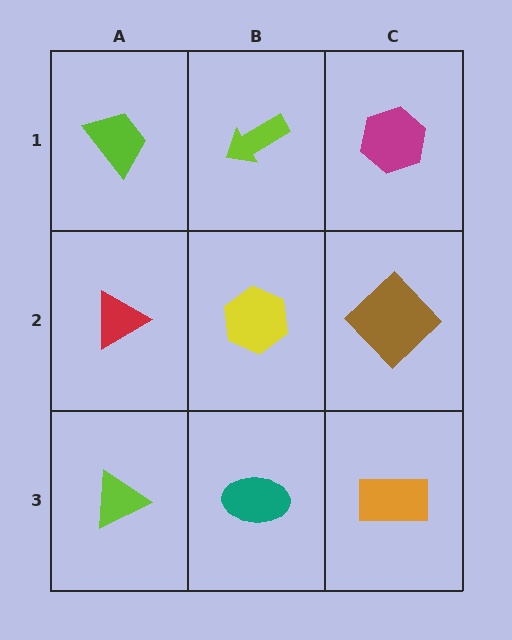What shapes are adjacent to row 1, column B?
A yellow hexagon (row 2, column B), a lime trapezoid (row 1, column A), a magenta hexagon (row 1, column C).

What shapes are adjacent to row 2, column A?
A lime trapezoid (row 1, column A), a lime triangle (row 3, column A), a yellow hexagon (row 2, column B).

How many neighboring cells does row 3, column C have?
2.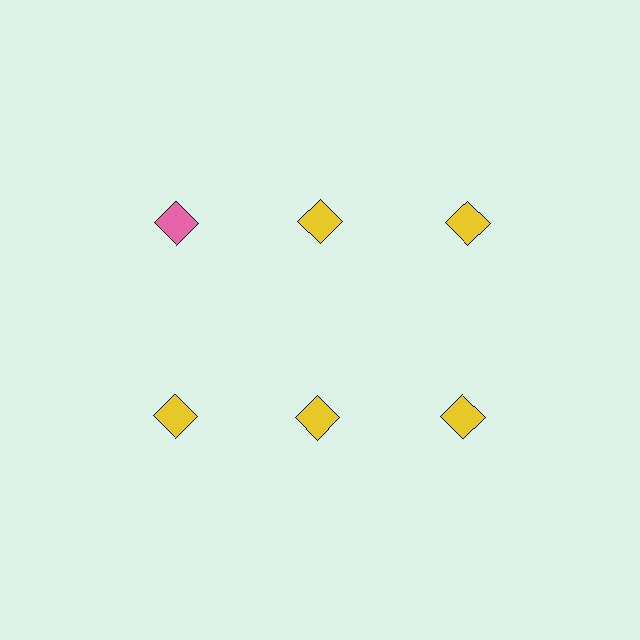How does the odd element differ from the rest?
It has a different color: pink instead of yellow.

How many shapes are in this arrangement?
There are 6 shapes arranged in a grid pattern.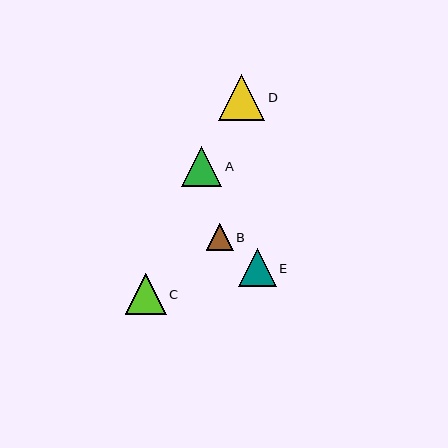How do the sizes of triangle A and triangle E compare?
Triangle A and triangle E are approximately the same size.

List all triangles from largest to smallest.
From largest to smallest: D, C, A, E, B.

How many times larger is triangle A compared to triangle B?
Triangle A is approximately 1.5 times the size of triangle B.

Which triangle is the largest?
Triangle D is the largest with a size of approximately 46 pixels.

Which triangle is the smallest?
Triangle B is the smallest with a size of approximately 27 pixels.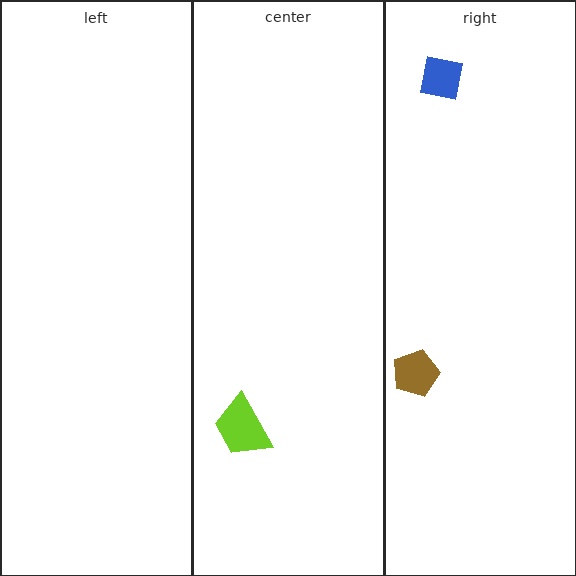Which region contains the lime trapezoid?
The center region.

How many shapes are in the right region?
2.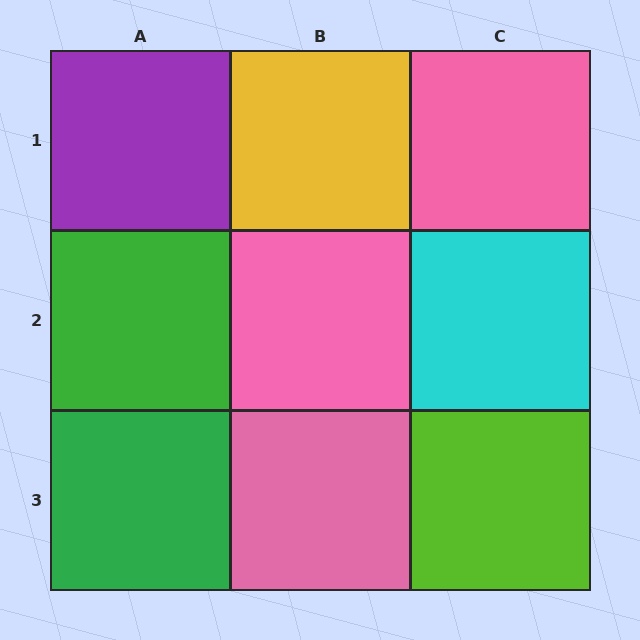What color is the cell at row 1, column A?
Purple.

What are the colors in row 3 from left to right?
Green, pink, lime.